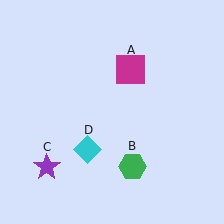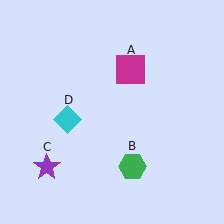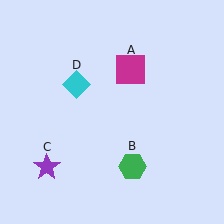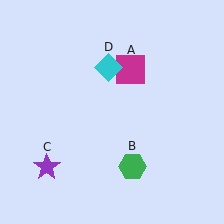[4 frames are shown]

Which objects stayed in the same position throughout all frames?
Magenta square (object A) and green hexagon (object B) and purple star (object C) remained stationary.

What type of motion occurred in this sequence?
The cyan diamond (object D) rotated clockwise around the center of the scene.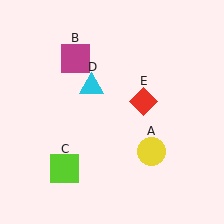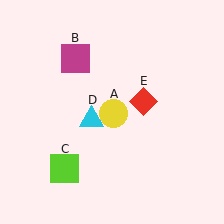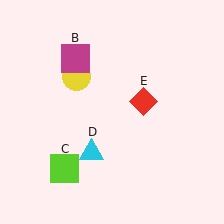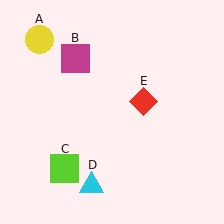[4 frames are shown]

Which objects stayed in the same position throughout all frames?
Magenta square (object B) and lime square (object C) and red diamond (object E) remained stationary.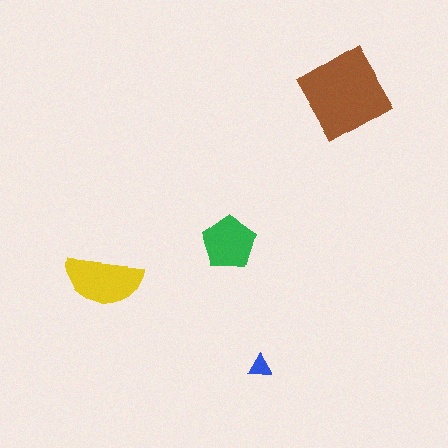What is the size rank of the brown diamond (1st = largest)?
1st.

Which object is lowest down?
The blue triangle is bottommost.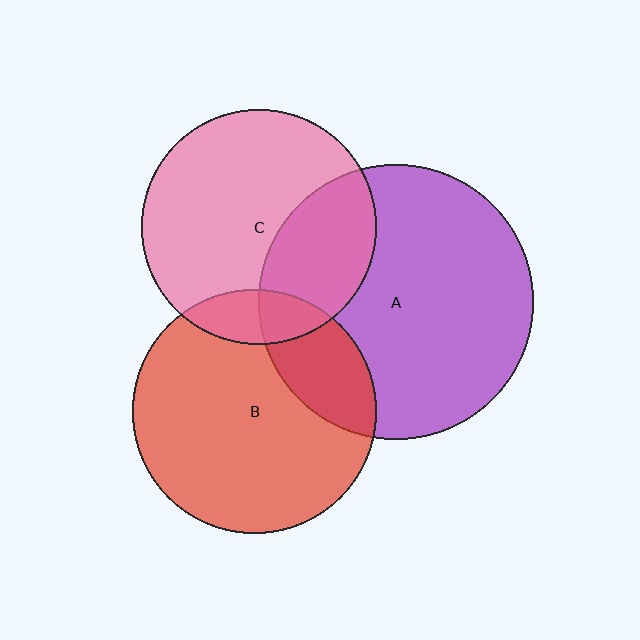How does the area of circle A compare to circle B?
Approximately 1.3 times.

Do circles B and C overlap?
Yes.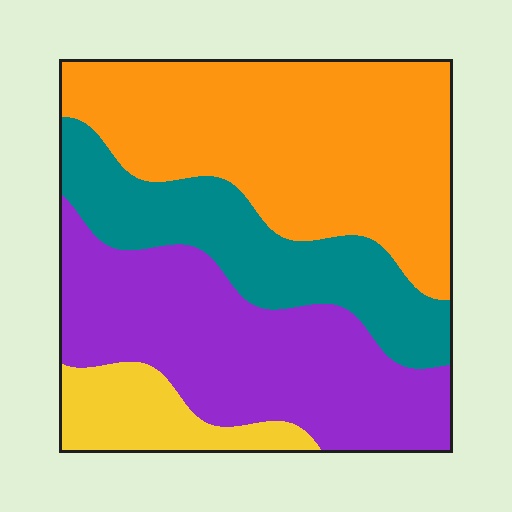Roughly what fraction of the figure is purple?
Purple takes up between a sixth and a third of the figure.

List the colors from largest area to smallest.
From largest to smallest: orange, purple, teal, yellow.